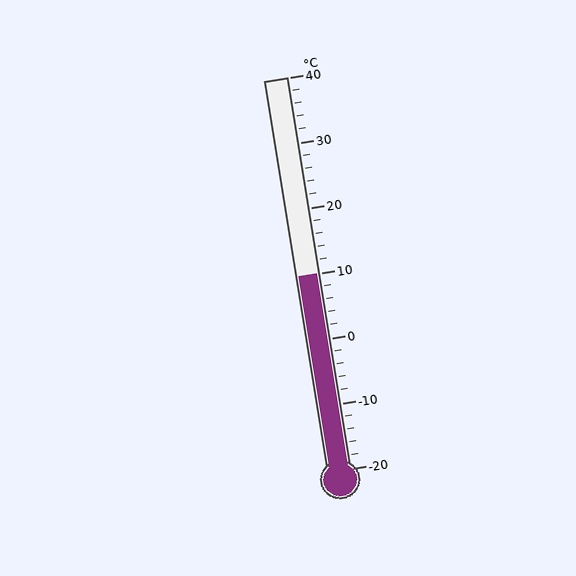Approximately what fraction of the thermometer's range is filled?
The thermometer is filled to approximately 50% of its range.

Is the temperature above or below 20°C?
The temperature is below 20°C.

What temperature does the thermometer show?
The thermometer shows approximately 10°C.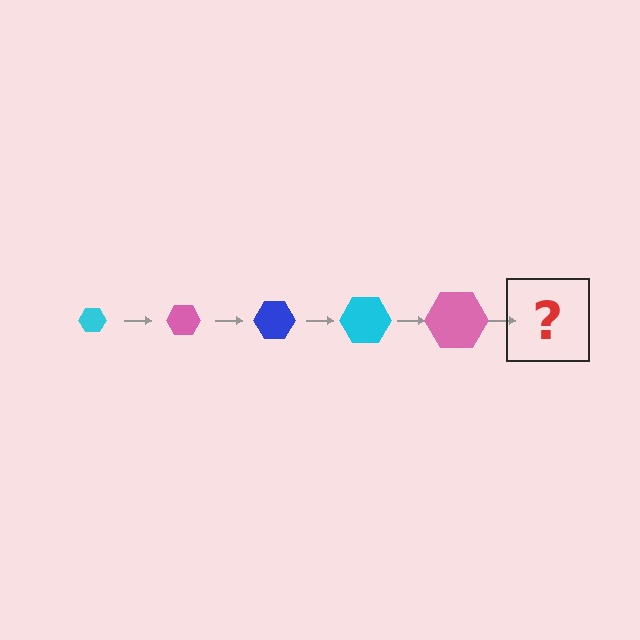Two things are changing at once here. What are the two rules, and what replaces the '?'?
The two rules are that the hexagon grows larger each step and the color cycles through cyan, pink, and blue. The '?' should be a blue hexagon, larger than the previous one.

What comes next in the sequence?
The next element should be a blue hexagon, larger than the previous one.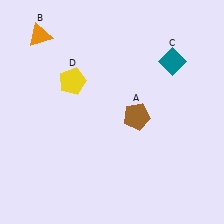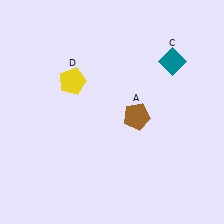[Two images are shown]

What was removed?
The orange triangle (B) was removed in Image 2.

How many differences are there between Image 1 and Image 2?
There is 1 difference between the two images.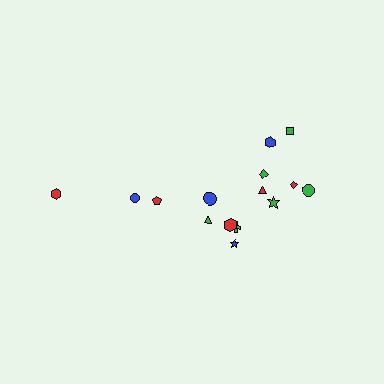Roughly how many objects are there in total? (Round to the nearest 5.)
Roughly 15 objects in total.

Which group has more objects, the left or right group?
The right group.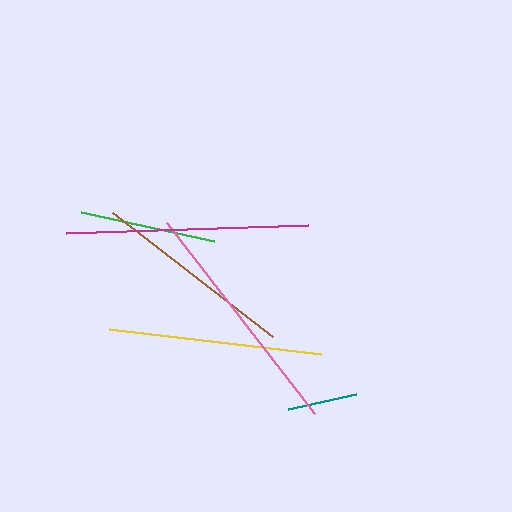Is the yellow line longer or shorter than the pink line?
The pink line is longer than the yellow line.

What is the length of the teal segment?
The teal segment is approximately 70 pixels long.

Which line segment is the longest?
The pink line is the longest at approximately 242 pixels.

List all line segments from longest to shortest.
From longest to shortest: pink, magenta, yellow, brown, green, teal.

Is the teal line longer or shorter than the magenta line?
The magenta line is longer than the teal line.